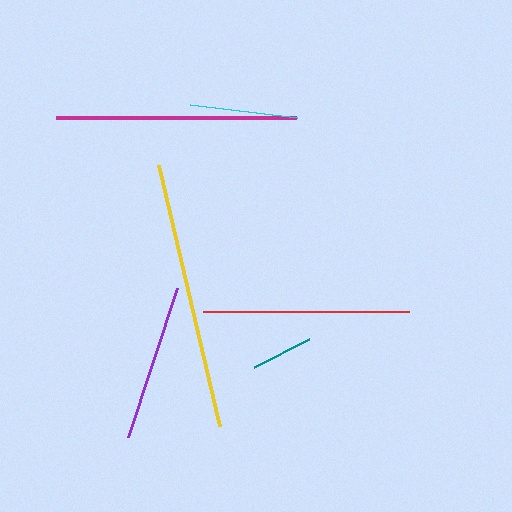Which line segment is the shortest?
The teal line is the shortest at approximately 62 pixels.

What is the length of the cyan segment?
The cyan segment is approximately 107 pixels long.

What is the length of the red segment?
The red segment is approximately 207 pixels long.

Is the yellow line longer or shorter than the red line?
The yellow line is longer than the red line.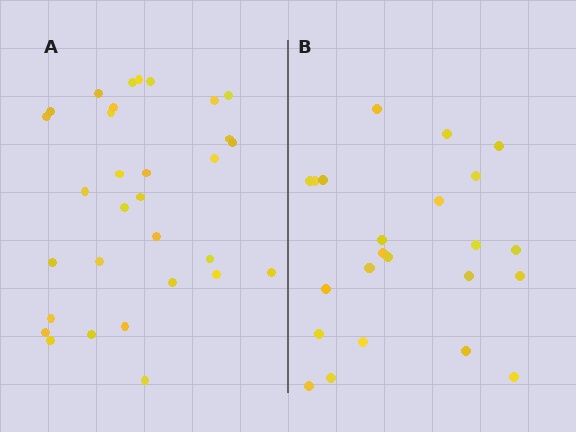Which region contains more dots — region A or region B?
Region A (the left region) has more dots.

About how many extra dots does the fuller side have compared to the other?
Region A has roughly 8 or so more dots than region B.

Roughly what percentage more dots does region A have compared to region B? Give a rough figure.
About 35% more.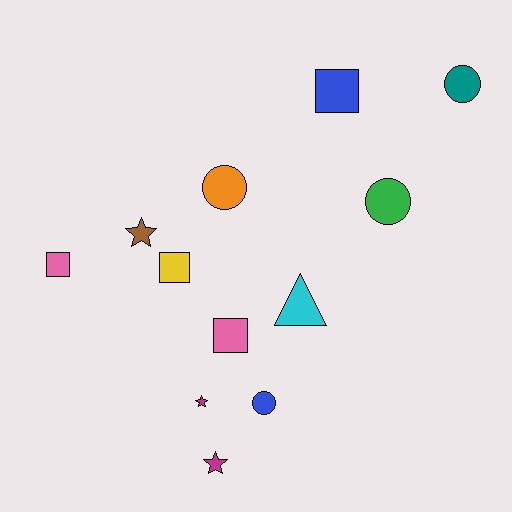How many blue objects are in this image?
There are 2 blue objects.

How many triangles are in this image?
There is 1 triangle.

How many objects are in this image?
There are 12 objects.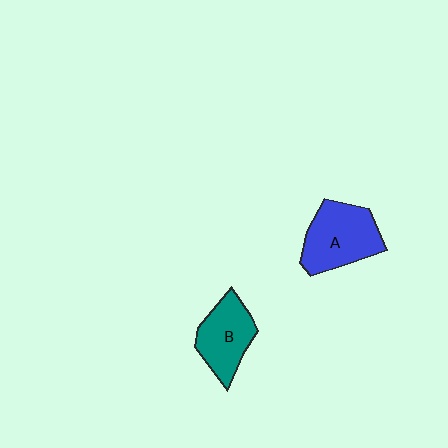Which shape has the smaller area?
Shape B (teal).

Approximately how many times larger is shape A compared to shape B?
Approximately 1.2 times.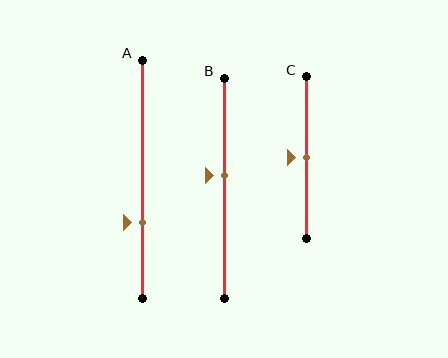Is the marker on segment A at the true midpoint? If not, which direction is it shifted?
No, the marker on segment A is shifted downward by about 18% of the segment length.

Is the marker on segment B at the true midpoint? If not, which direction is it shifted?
No, the marker on segment B is shifted upward by about 6% of the segment length.